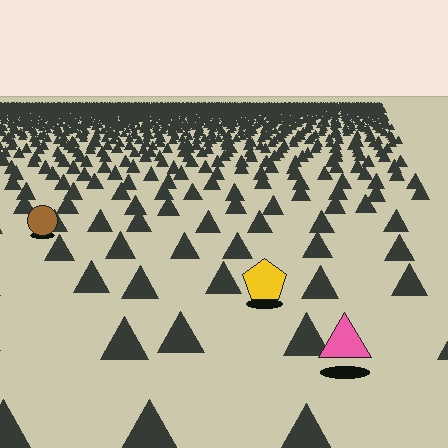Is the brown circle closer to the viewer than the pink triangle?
No. The pink triangle is closer — you can tell from the texture gradient: the ground texture is coarser near it.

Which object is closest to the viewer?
The pink triangle is closest. The texture marks near it are larger and more spread out.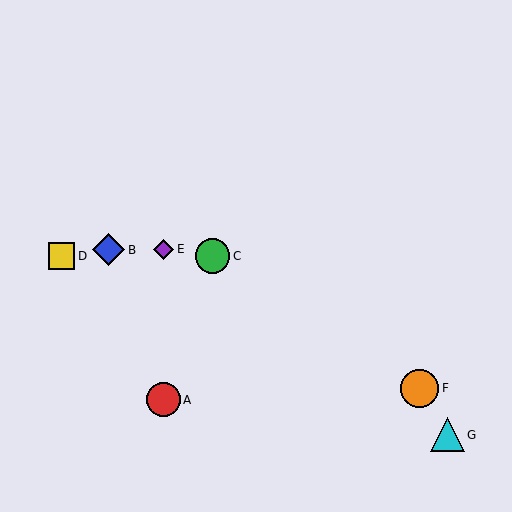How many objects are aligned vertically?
2 objects (A, E) are aligned vertically.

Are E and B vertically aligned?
No, E is at x≈164 and B is at x≈109.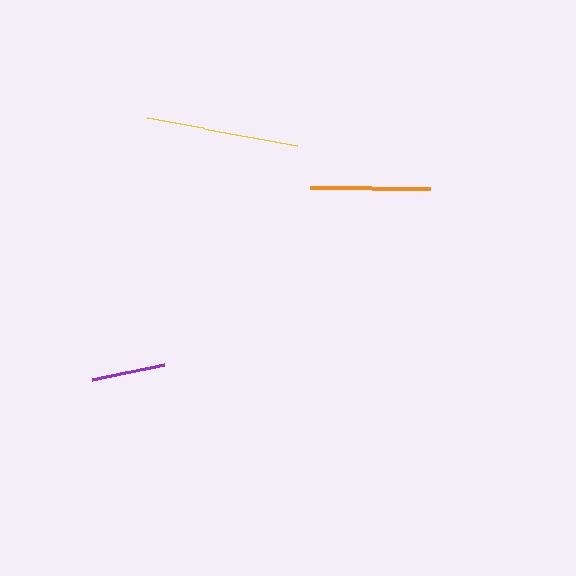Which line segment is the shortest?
The purple line is the shortest at approximately 73 pixels.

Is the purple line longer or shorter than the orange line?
The orange line is longer than the purple line.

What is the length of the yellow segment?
The yellow segment is approximately 152 pixels long.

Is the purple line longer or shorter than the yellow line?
The yellow line is longer than the purple line.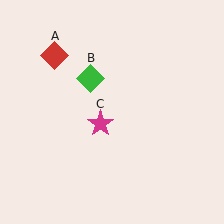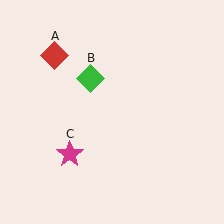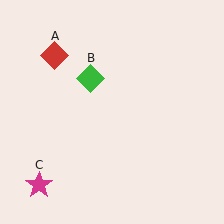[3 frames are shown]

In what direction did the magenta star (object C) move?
The magenta star (object C) moved down and to the left.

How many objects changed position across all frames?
1 object changed position: magenta star (object C).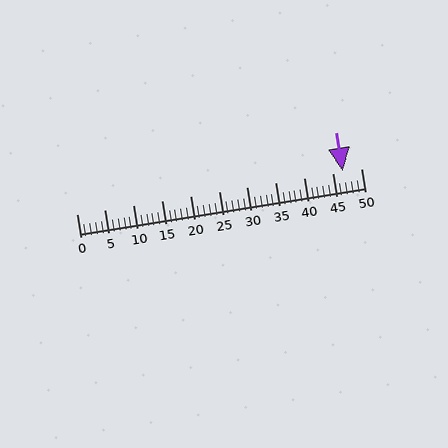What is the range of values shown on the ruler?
The ruler shows values from 0 to 50.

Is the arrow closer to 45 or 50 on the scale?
The arrow is closer to 45.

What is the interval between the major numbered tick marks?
The major tick marks are spaced 5 units apart.